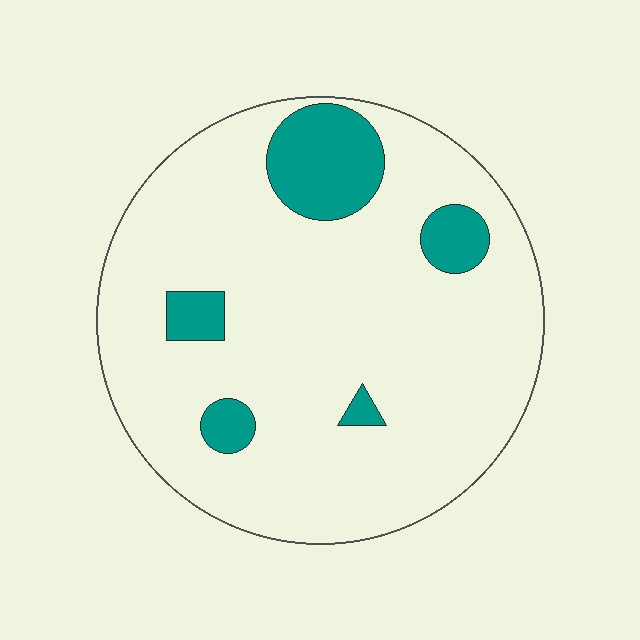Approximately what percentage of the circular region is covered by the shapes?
Approximately 15%.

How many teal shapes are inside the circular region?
5.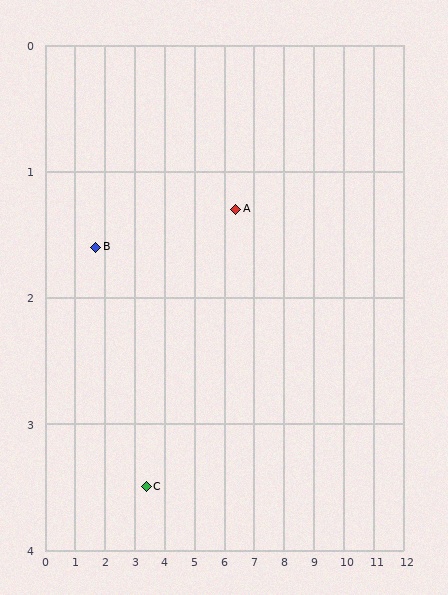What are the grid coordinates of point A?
Point A is at approximately (6.4, 1.3).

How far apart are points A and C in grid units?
Points A and C are about 3.7 grid units apart.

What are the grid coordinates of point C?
Point C is at approximately (3.4, 3.5).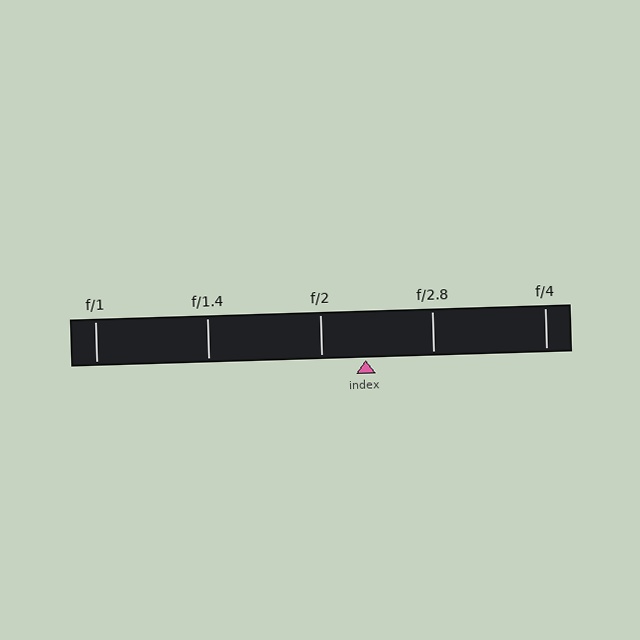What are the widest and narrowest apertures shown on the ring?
The widest aperture shown is f/1 and the narrowest is f/4.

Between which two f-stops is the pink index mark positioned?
The index mark is between f/2 and f/2.8.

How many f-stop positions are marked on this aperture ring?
There are 5 f-stop positions marked.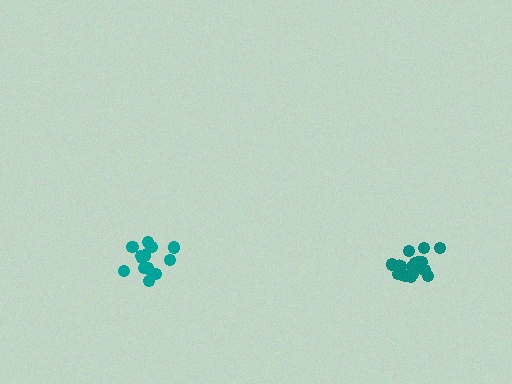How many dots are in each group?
Group 1: 13 dots, Group 2: 15 dots (28 total).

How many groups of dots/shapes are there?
There are 2 groups.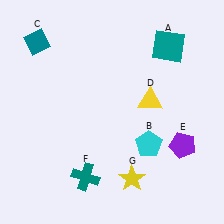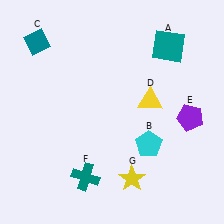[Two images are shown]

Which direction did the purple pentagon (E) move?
The purple pentagon (E) moved up.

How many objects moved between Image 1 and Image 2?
1 object moved between the two images.